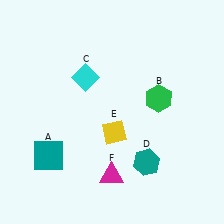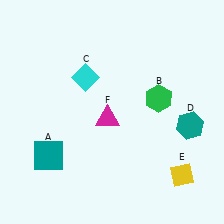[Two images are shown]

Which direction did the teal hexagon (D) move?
The teal hexagon (D) moved right.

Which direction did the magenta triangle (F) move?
The magenta triangle (F) moved up.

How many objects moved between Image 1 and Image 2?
3 objects moved between the two images.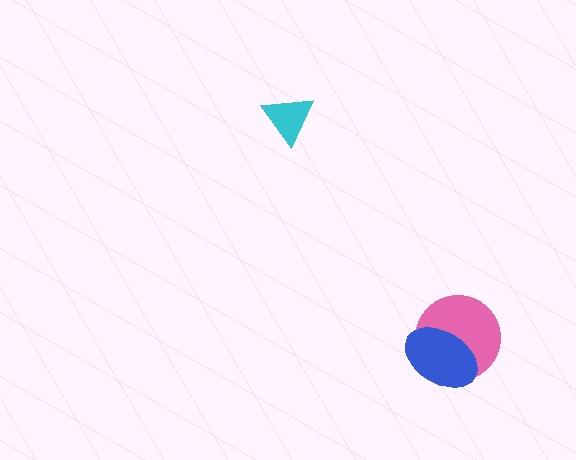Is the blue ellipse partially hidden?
No, no other shape covers it.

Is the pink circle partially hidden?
Yes, it is partially covered by another shape.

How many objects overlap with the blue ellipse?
1 object overlaps with the blue ellipse.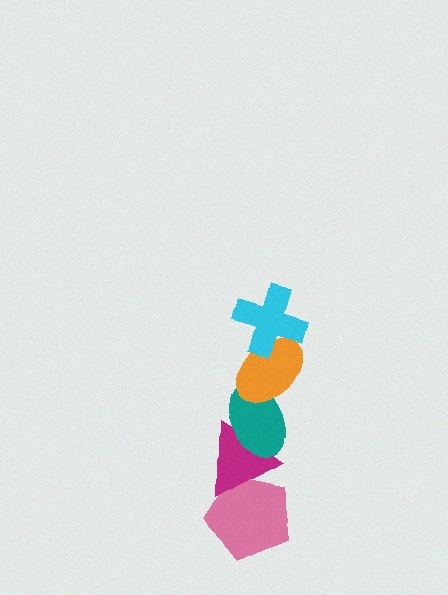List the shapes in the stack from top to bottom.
From top to bottom: the cyan cross, the orange ellipse, the teal ellipse, the magenta triangle, the pink pentagon.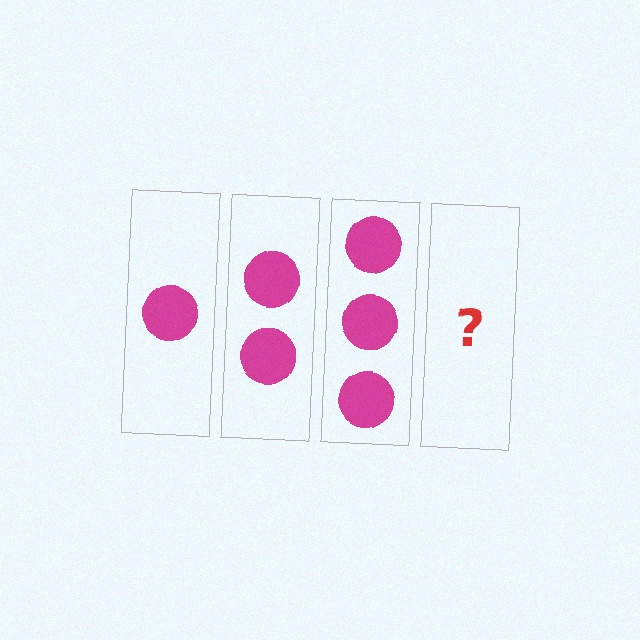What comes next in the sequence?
The next element should be 4 circles.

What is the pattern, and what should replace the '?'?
The pattern is that each step adds one more circle. The '?' should be 4 circles.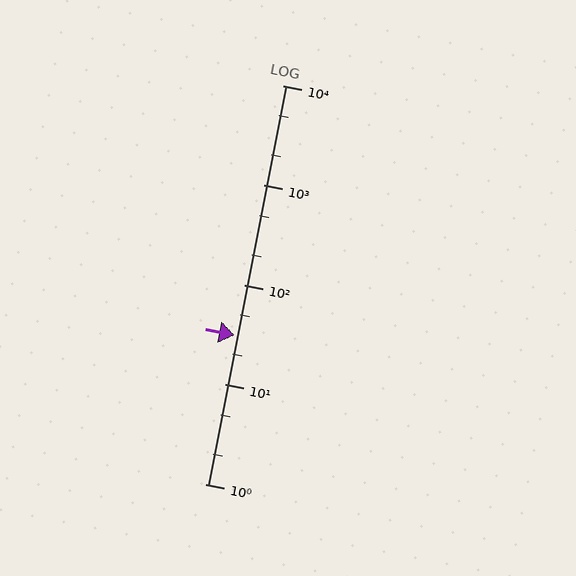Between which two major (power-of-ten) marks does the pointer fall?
The pointer is between 10 and 100.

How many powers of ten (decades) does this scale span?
The scale spans 4 decades, from 1 to 10000.